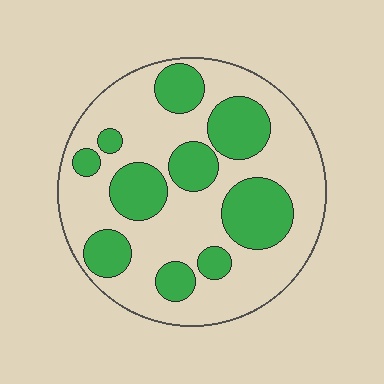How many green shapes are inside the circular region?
10.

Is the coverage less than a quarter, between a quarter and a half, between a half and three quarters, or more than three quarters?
Between a quarter and a half.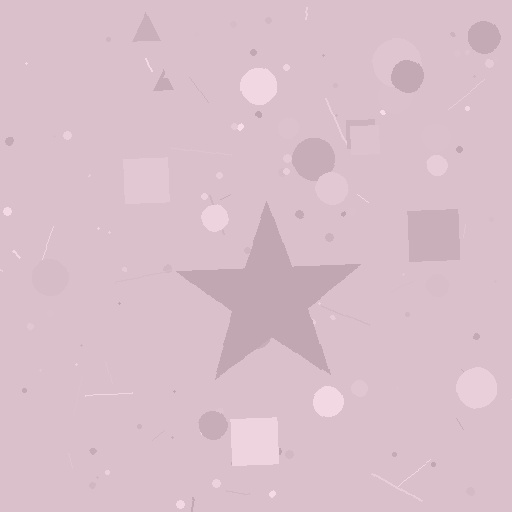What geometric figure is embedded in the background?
A star is embedded in the background.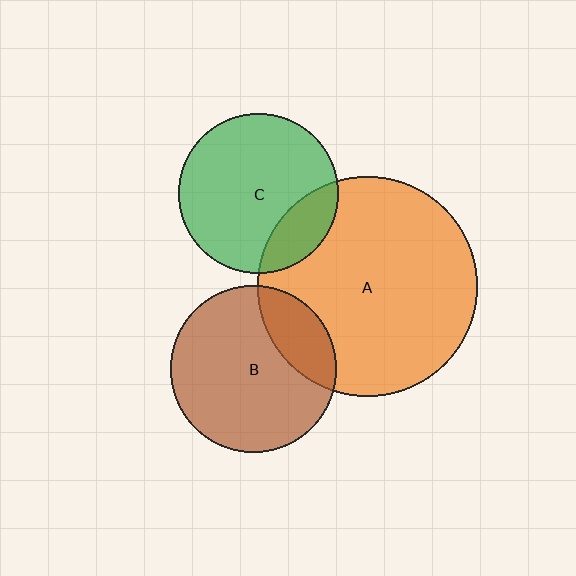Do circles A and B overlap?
Yes.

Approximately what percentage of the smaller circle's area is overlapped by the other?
Approximately 20%.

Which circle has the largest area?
Circle A (orange).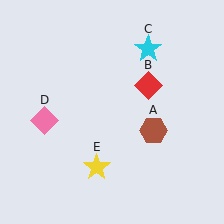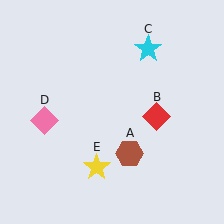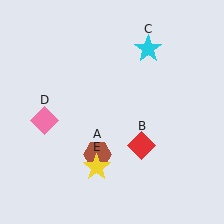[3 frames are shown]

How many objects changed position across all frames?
2 objects changed position: brown hexagon (object A), red diamond (object B).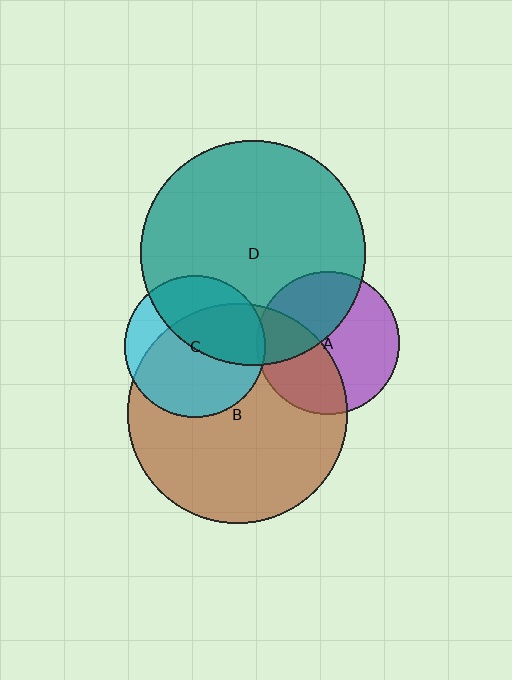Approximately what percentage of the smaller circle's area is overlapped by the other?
Approximately 45%.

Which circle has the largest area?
Circle D (teal).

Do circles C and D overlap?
Yes.